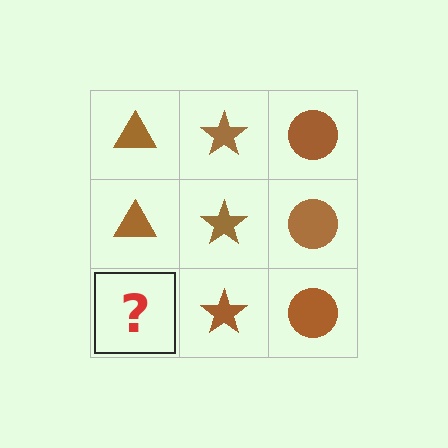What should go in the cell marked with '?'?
The missing cell should contain a brown triangle.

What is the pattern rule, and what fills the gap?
The rule is that each column has a consistent shape. The gap should be filled with a brown triangle.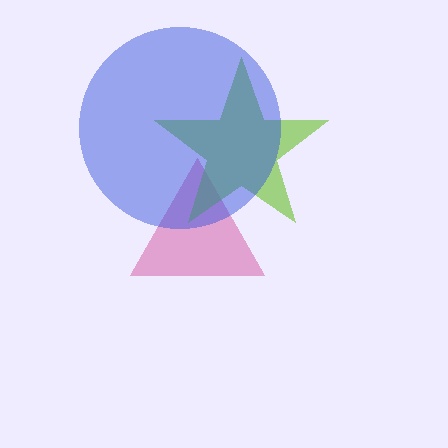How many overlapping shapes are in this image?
There are 3 overlapping shapes in the image.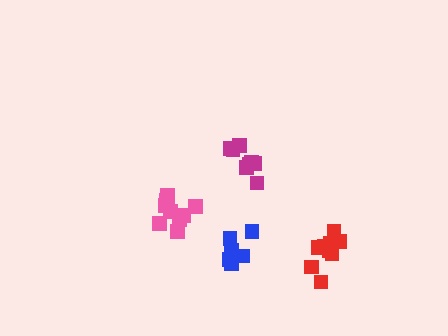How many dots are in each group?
Group 1: 10 dots, Group 2: 10 dots, Group 3: 8 dots, Group 4: 6 dots (34 total).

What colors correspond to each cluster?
The clusters are colored: red, pink, magenta, blue.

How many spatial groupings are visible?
There are 4 spatial groupings.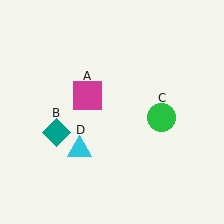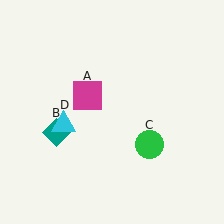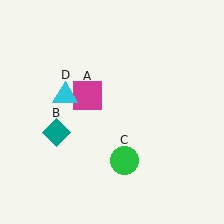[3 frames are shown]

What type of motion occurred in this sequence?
The green circle (object C), cyan triangle (object D) rotated clockwise around the center of the scene.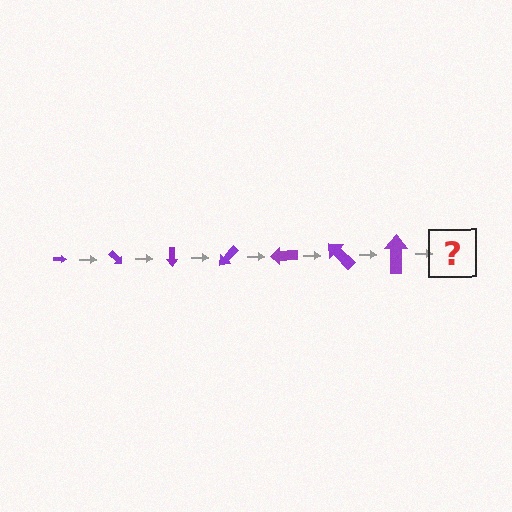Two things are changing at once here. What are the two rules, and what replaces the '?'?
The two rules are that the arrow grows larger each step and it rotates 45 degrees each step. The '?' should be an arrow, larger than the previous one and rotated 315 degrees from the start.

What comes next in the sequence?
The next element should be an arrow, larger than the previous one and rotated 315 degrees from the start.